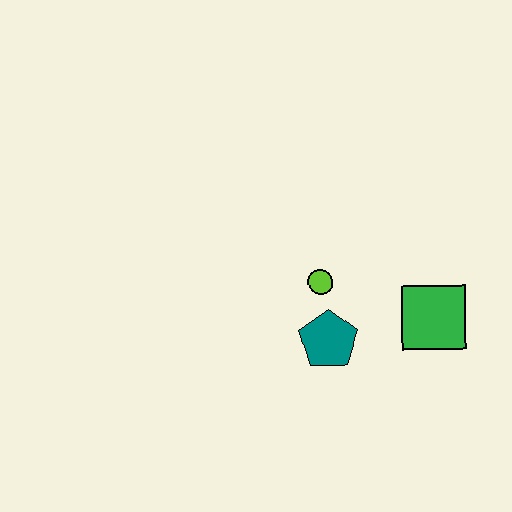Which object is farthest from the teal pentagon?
The green square is farthest from the teal pentagon.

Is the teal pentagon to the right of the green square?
No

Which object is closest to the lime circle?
The teal pentagon is closest to the lime circle.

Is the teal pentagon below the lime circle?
Yes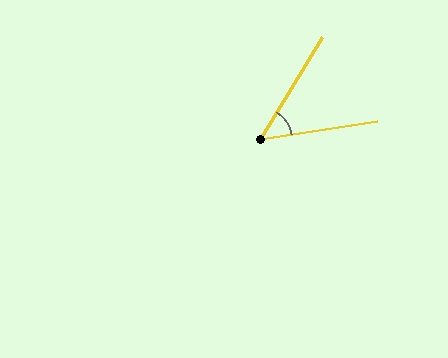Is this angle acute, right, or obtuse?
It is acute.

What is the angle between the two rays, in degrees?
Approximately 50 degrees.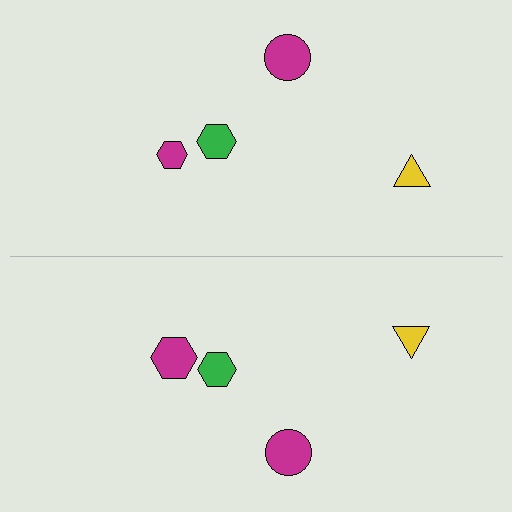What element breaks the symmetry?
The magenta hexagon on the bottom side has a different size than its mirror counterpart.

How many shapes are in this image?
There are 8 shapes in this image.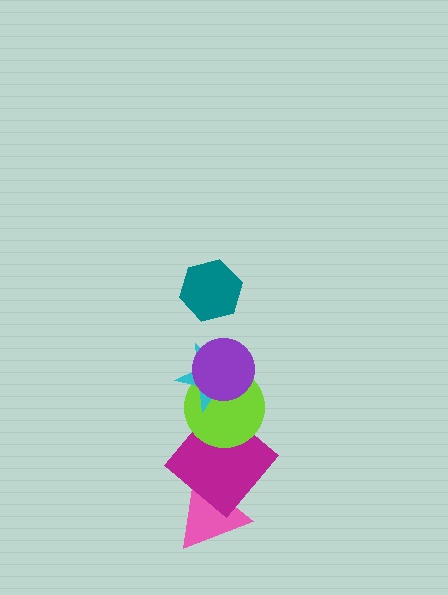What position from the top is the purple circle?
The purple circle is 2nd from the top.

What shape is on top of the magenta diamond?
The lime circle is on top of the magenta diamond.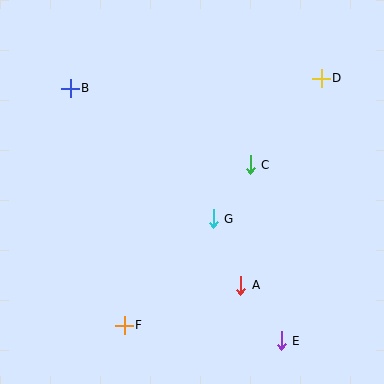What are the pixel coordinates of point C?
Point C is at (250, 165).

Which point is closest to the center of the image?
Point G at (213, 219) is closest to the center.